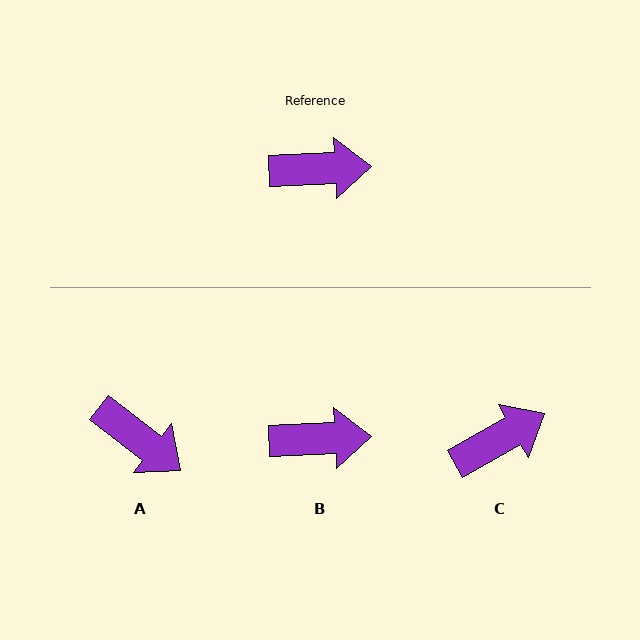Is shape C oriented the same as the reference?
No, it is off by about 27 degrees.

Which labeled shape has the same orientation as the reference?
B.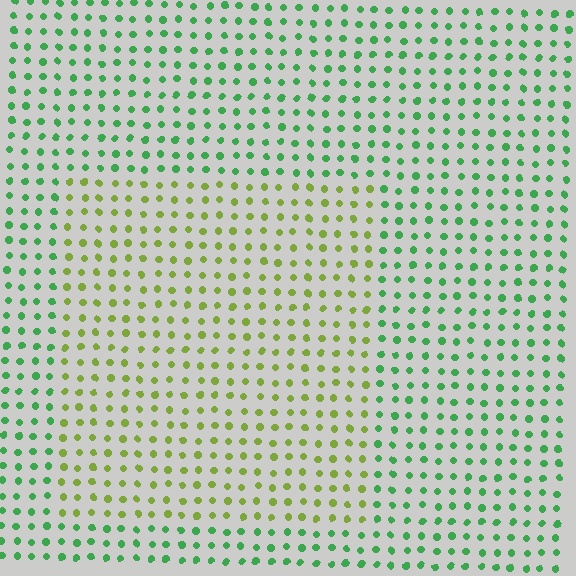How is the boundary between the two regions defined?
The boundary is defined purely by a slight shift in hue (about 46 degrees). Spacing, size, and orientation are identical on both sides.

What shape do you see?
I see a rectangle.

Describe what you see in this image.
The image is filled with small green elements in a uniform arrangement. A rectangle-shaped region is visible where the elements are tinted to a slightly different hue, forming a subtle color boundary.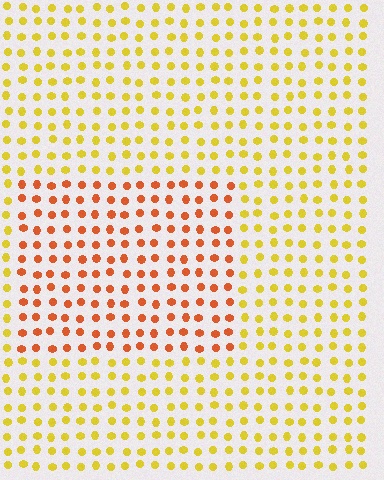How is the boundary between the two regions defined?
The boundary is defined purely by a slight shift in hue (about 39 degrees). Spacing, size, and orientation are identical on both sides.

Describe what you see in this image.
The image is filled with small yellow elements in a uniform arrangement. A rectangle-shaped region is visible where the elements are tinted to a slightly different hue, forming a subtle color boundary.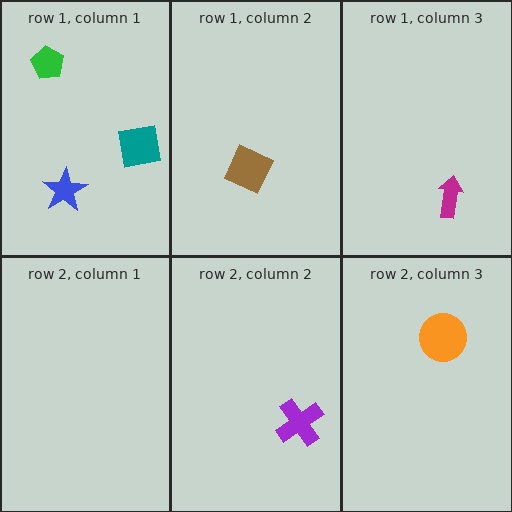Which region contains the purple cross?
The row 2, column 2 region.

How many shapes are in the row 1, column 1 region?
3.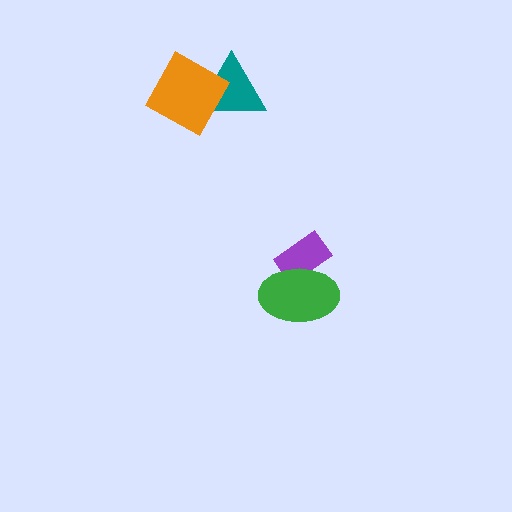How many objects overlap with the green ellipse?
1 object overlaps with the green ellipse.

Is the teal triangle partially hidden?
Yes, it is partially covered by another shape.